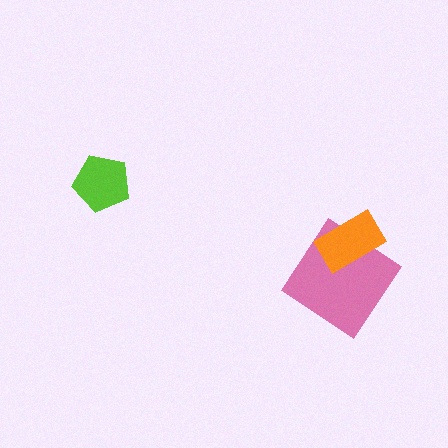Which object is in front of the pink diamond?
The orange rectangle is in front of the pink diamond.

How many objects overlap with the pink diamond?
1 object overlaps with the pink diamond.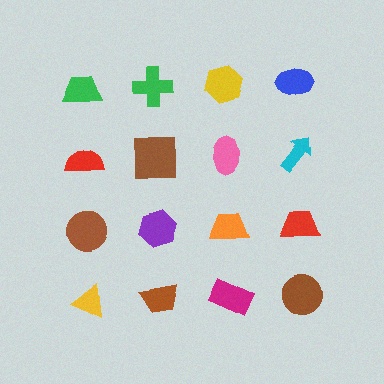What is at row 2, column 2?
A brown square.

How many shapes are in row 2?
4 shapes.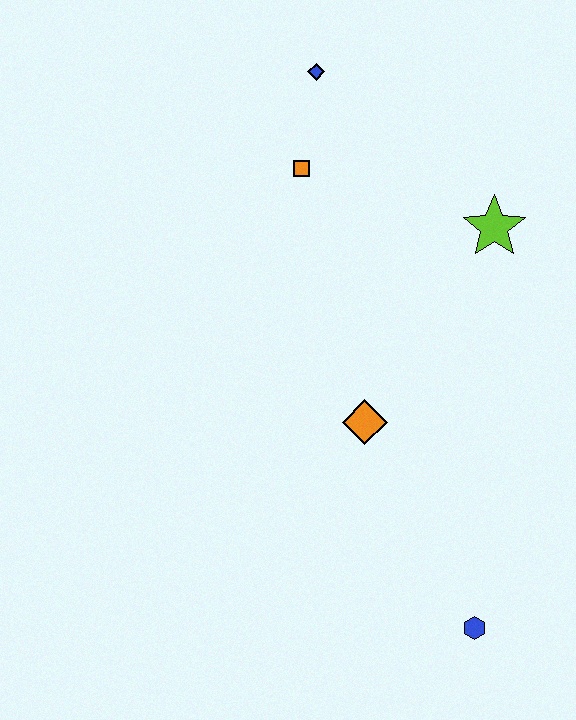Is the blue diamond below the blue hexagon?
No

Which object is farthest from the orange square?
The blue hexagon is farthest from the orange square.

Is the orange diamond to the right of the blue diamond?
Yes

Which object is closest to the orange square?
The blue diamond is closest to the orange square.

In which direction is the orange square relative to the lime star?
The orange square is to the left of the lime star.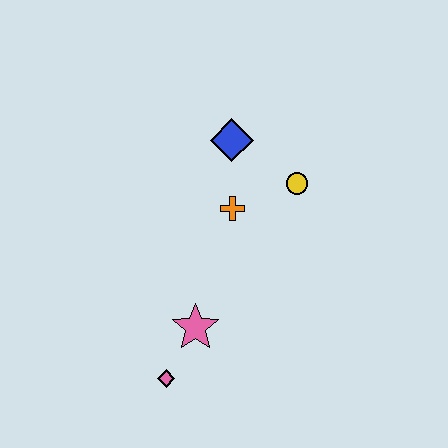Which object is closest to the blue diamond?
The orange cross is closest to the blue diamond.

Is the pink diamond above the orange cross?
No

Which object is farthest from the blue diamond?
The pink diamond is farthest from the blue diamond.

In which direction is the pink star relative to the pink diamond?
The pink star is above the pink diamond.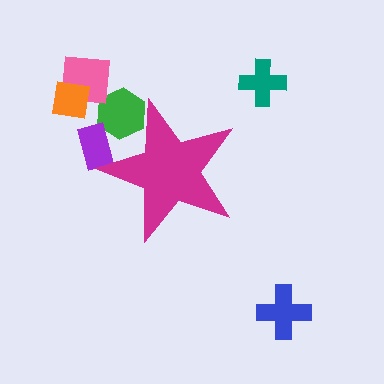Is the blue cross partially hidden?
No, the blue cross is fully visible.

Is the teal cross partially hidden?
No, the teal cross is fully visible.